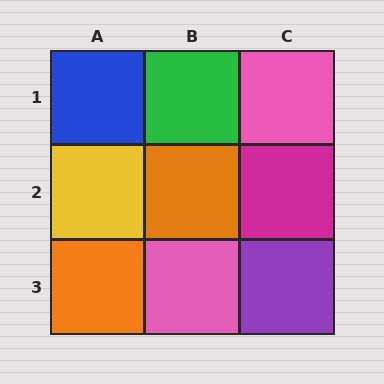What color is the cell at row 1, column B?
Green.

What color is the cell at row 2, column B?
Orange.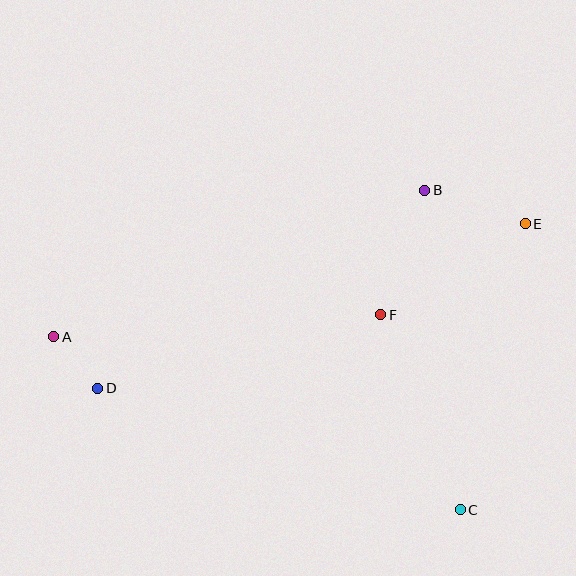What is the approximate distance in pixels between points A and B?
The distance between A and B is approximately 399 pixels.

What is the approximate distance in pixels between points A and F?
The distance between A and F is approximately 327 pixels.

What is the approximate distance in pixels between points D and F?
The distance between D and F is approximately 292 pixels.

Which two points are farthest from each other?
Points A and E are farthest from each other.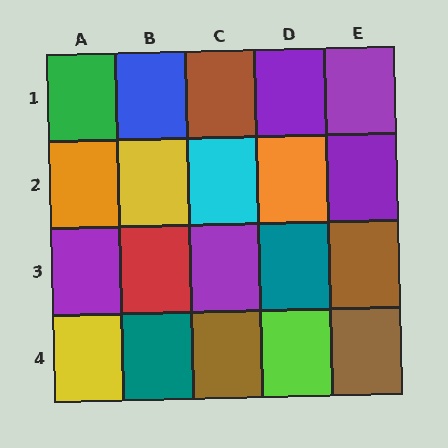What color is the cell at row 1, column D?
Purple.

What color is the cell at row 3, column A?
Purple.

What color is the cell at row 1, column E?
Purple.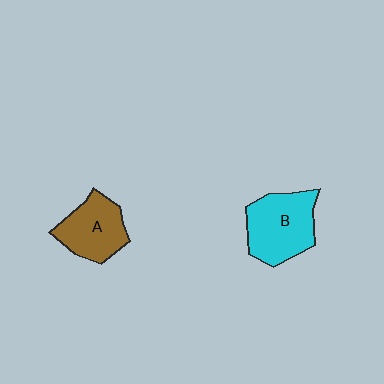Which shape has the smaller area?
Shape A (brown).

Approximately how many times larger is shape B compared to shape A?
Approximately 1.3 times.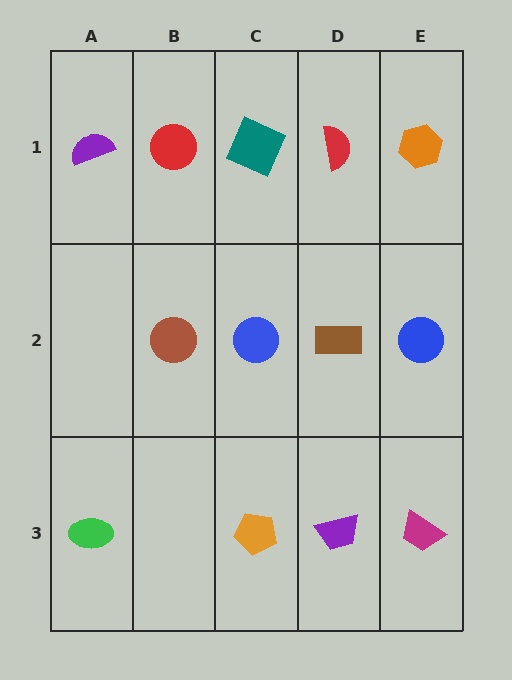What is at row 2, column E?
A blue circle.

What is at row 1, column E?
An orange hexagon.